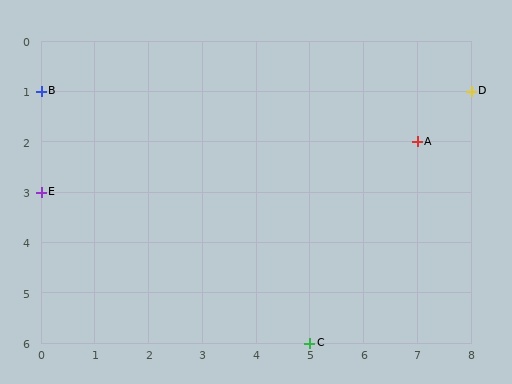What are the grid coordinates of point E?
Point E is at grid coordinates (0, 3).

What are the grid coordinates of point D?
Point D is at grid coordinates (8, 1).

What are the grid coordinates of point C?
Point C is at grid coordinates (5, 6).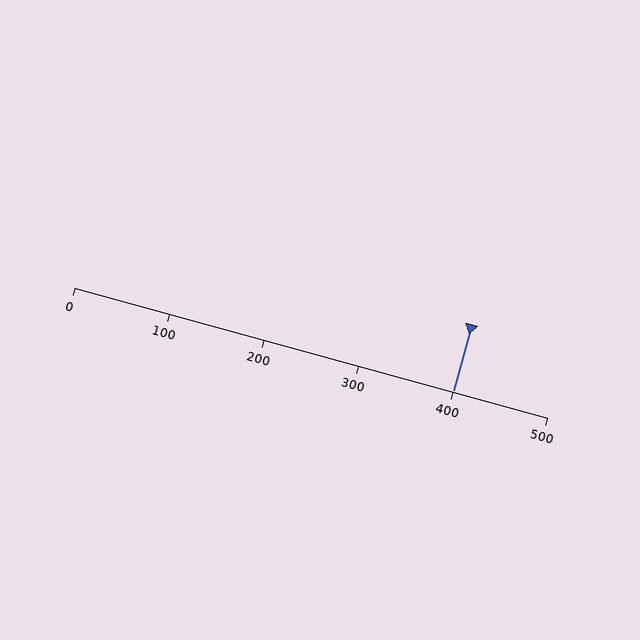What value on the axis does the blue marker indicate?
The marker indicates approximately 400.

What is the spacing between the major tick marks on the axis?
The major ticks are spaced 100 apart.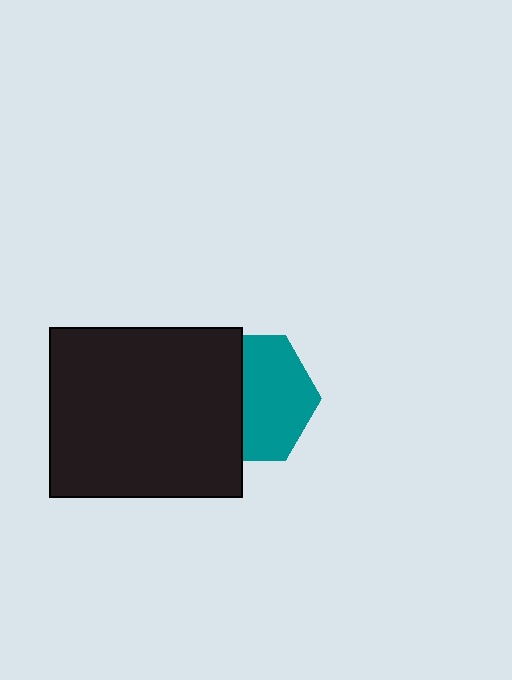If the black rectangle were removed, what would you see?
You would see the complete teal hexagon.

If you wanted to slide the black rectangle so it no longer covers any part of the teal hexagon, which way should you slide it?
Slide it left — that is the most direct way to separate the two shapes.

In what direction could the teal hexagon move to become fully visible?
The teal hexagon could move right. That would shift it out from behind the black rectangle entirely.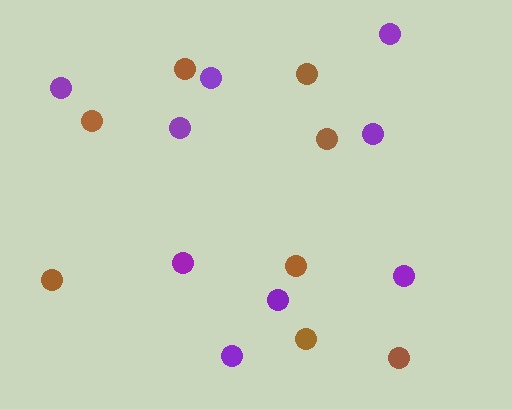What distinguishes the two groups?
There are 2 groups: one group of purple circles (9) and one group of brown circles (8).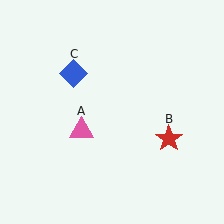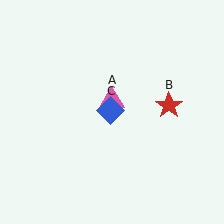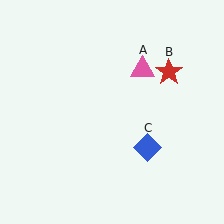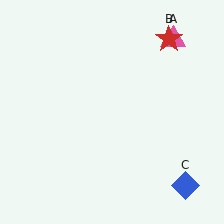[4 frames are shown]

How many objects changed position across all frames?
3 objects changed position: pink triangle (object A), red star (object B), blue diamond (object C).